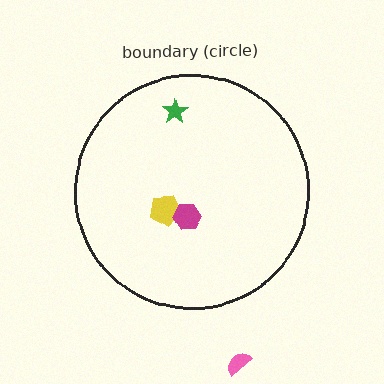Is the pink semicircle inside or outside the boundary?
Outside.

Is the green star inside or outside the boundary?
Inside.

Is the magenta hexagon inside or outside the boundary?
Inside.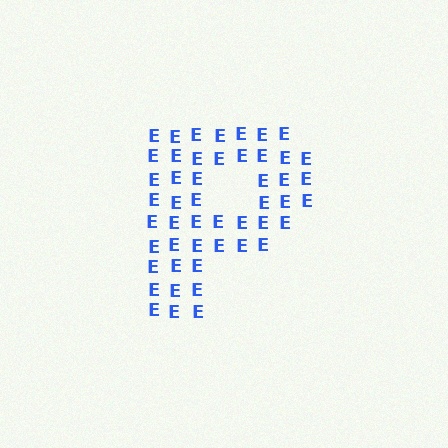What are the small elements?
The small elements are letter E's.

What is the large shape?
The large shape is the letter P.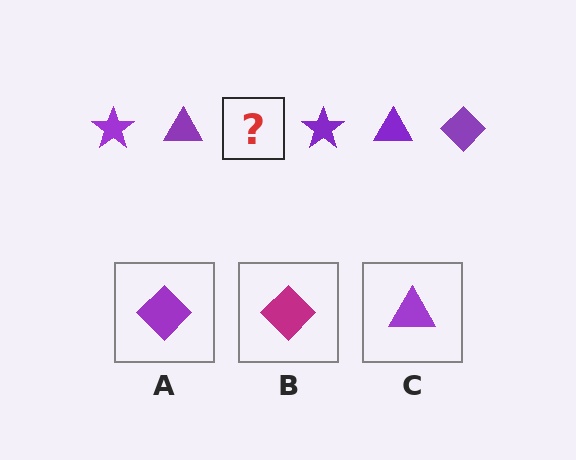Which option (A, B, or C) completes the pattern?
A.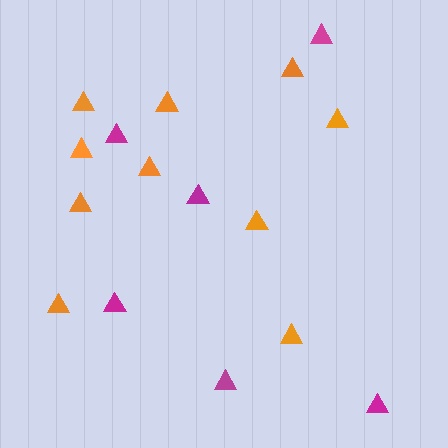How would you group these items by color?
There are 2 groups: one group of magenta triangles (6) and one group of orange triangles (10).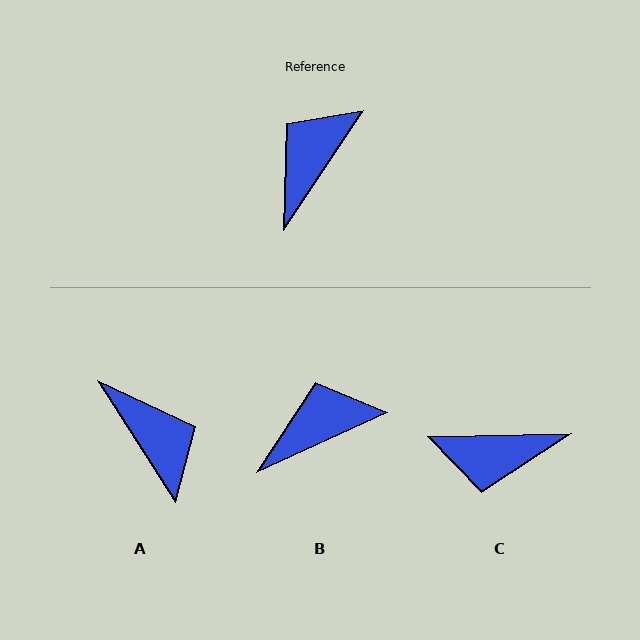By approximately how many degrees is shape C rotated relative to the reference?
Approximately 125 degrees counter-clockwise.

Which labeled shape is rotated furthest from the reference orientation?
C, about 125 degrees away.